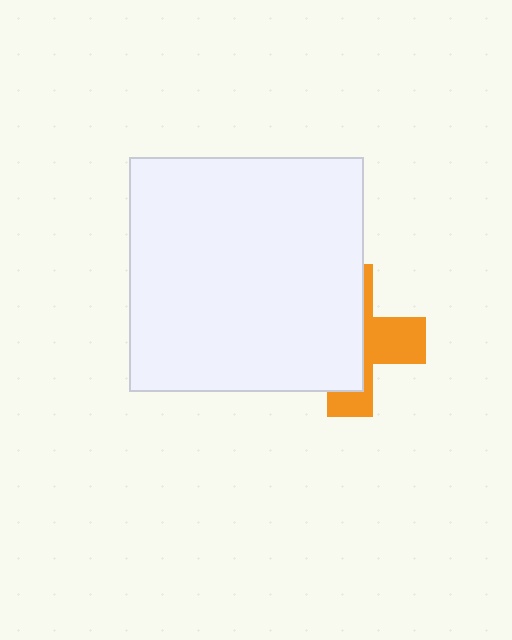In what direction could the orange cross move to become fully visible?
The orange cross could move right. That would shift it out from behind the white square entirely.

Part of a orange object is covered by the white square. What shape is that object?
It is a cross.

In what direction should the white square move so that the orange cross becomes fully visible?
The white square should move left. That is the shortest direction to clear the overlap and leave the orange cross fully visible.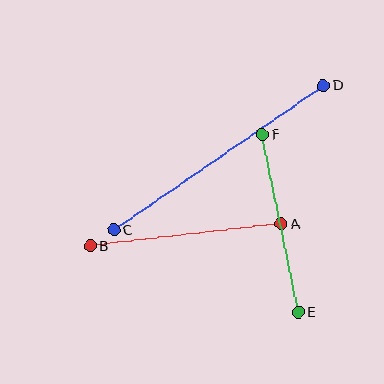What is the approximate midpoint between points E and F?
The midpoint is at approximately (280, 224) pixels.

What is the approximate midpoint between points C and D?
The midpoint is at approximately (219, 158) pixels.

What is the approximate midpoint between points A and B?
The midpoint is at approximately (186, 235) pixels.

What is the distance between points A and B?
The distance is approximately 192 pixels.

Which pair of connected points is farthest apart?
Points C and D are farthest apart.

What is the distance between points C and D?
The distance is approximately 255 pixels.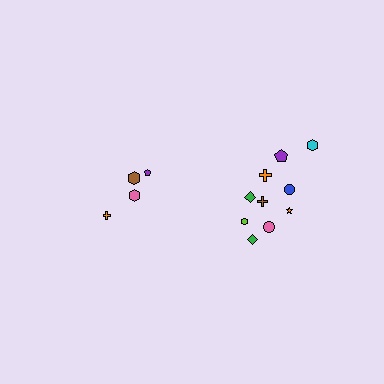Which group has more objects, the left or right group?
The right group.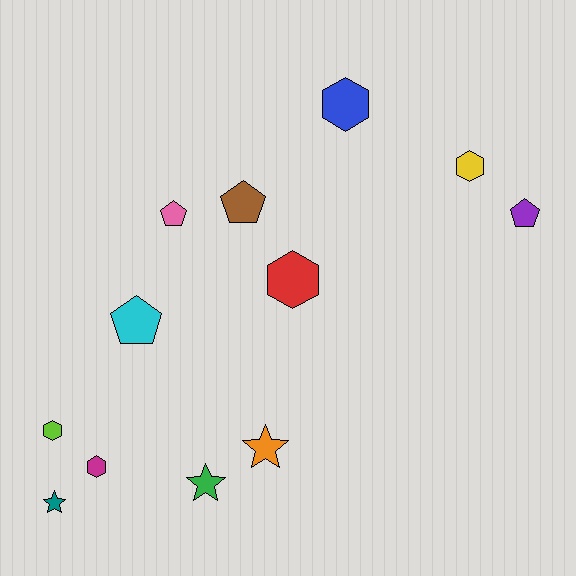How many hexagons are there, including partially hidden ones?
There are 5 hexagons.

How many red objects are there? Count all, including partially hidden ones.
There is 1 red object.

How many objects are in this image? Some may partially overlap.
There are 12 objects.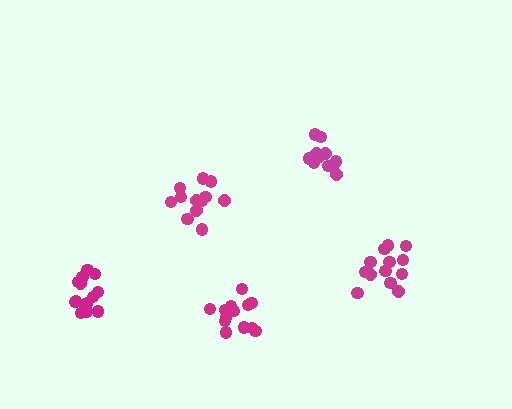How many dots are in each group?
Group 1: 14 dots, Group 2: 13 dots, Group 3: 12 dots, Group 4: 13 dots, Group 5: 11 dots (63 total).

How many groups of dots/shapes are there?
There are 5 groups.